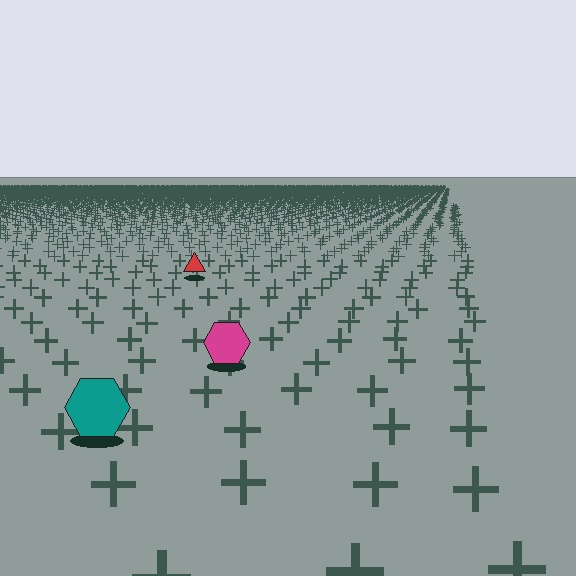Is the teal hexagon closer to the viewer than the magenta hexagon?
Yes. The teal hexagon is closer — you can tell from the texture gradient: the ground texture is coarser near it.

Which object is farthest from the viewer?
The red triangle is farthest from the viewer. It appears smaller and the ground texture around it is denser.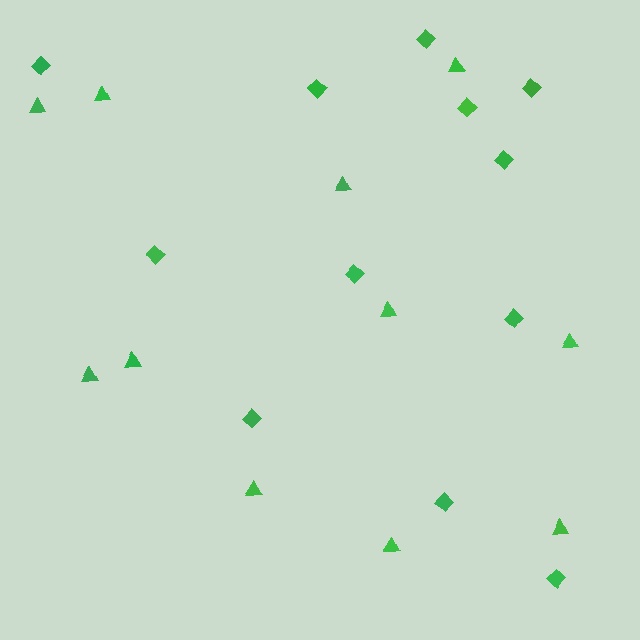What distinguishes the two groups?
There are 2 groups: one group of triangles (11) and one group of diamonds (12).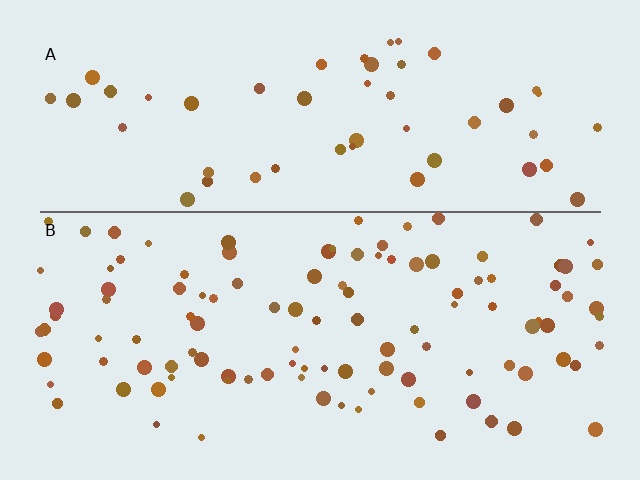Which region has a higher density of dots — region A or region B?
B (the bottom).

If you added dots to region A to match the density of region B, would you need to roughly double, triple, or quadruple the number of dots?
Approximately double.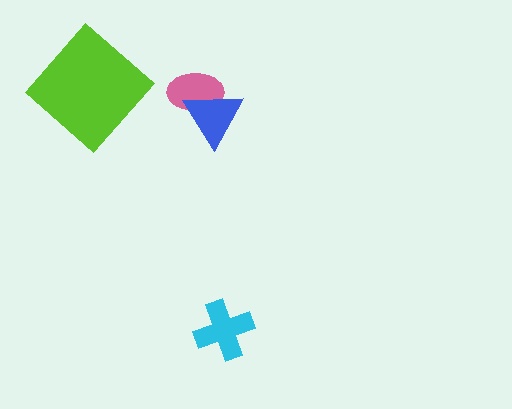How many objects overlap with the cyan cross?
0 objects overlap with the cyan cross.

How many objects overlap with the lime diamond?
0 objects overlap with the lime diamond.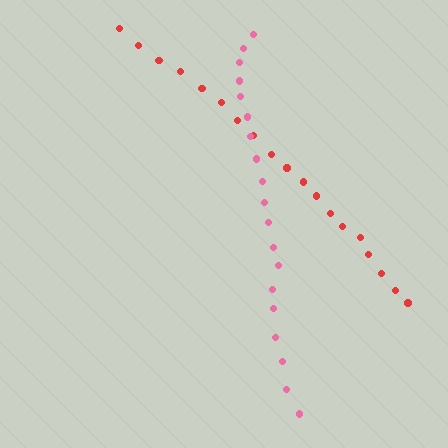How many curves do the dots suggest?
There are 2 distinct paths.